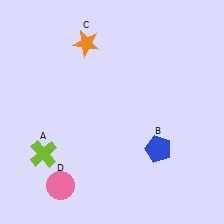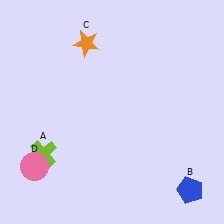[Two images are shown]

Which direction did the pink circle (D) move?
The pink circle (D) moved left.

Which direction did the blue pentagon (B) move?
The blue pentagon (B) moved down.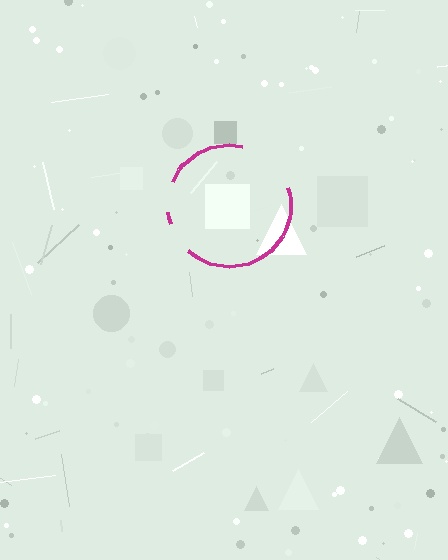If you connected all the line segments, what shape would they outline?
They would outline a circle.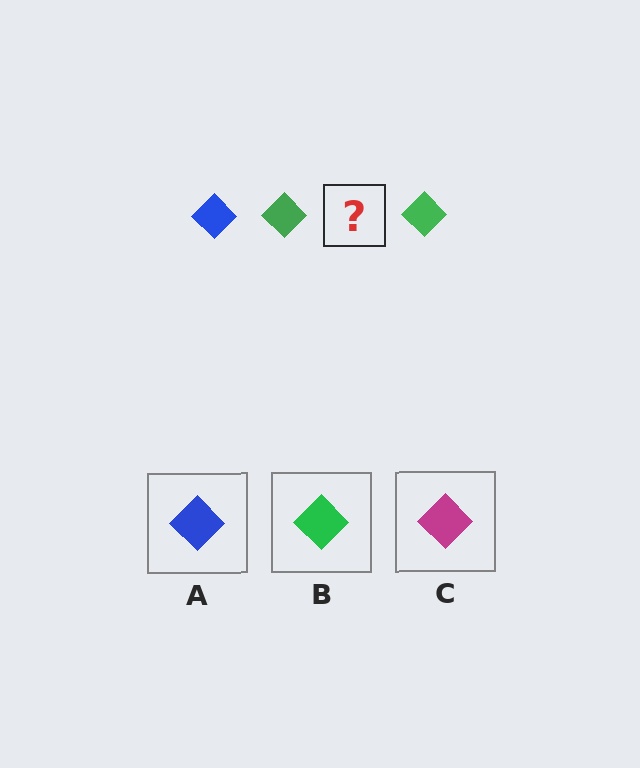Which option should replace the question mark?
Option A.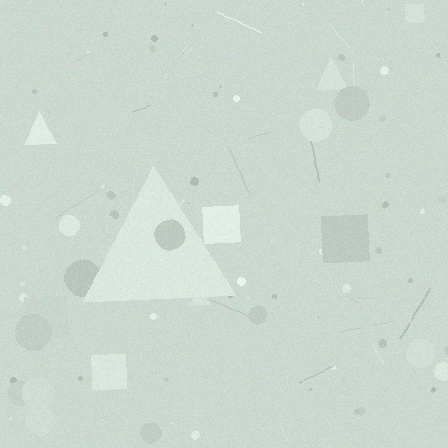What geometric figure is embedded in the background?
A triangle is embedded in the background.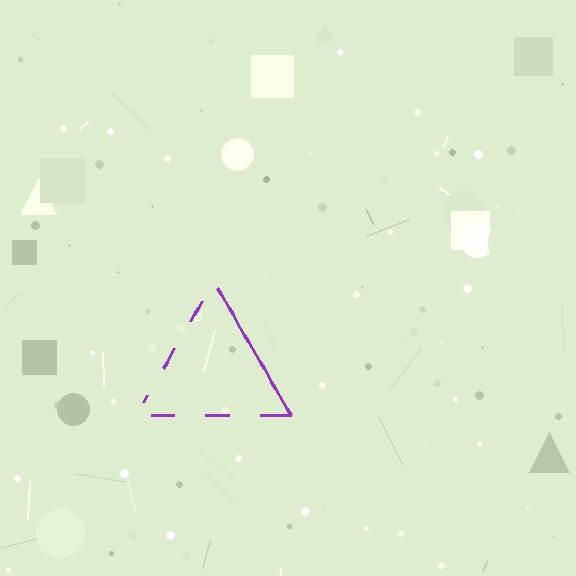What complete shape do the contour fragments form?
The contour fragments form a triangle.